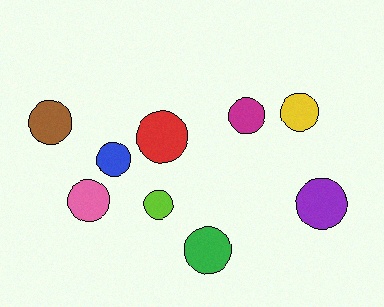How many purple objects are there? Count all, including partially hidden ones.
There is 1 purple object.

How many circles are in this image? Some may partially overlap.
There are 9 circles.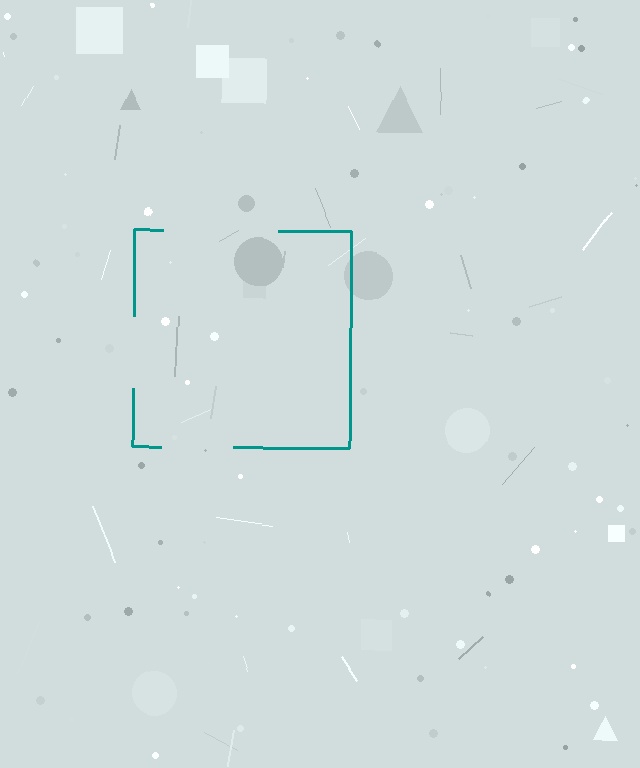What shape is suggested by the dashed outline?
The dashed outline suggests a square.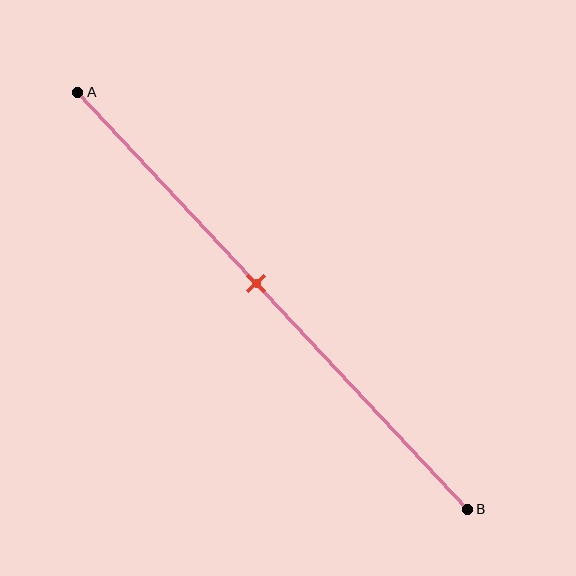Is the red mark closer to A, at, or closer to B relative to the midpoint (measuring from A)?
The red mark is closer to point A than the midpoint of segment AB.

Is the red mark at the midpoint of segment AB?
No, the mark is at about 45% from A, not at the 50% midpoint.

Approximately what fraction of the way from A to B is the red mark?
The red mark is approximately 45% of the way from A to B.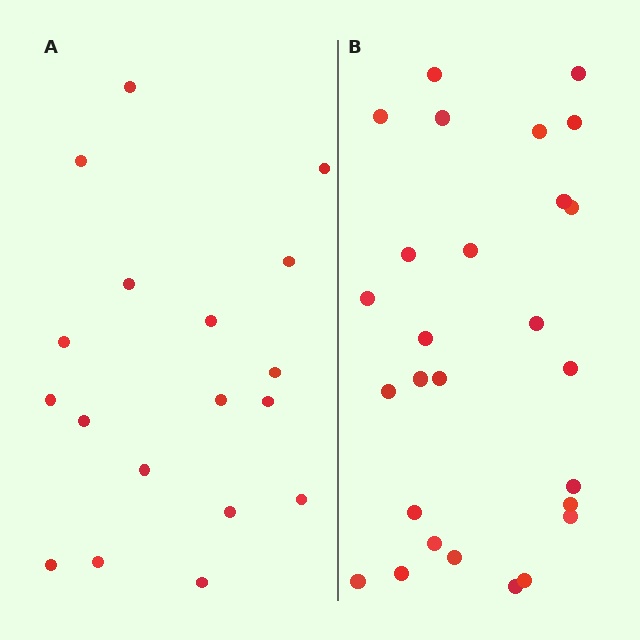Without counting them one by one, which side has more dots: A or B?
Region B (the right region) has more dots.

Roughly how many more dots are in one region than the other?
Region B has roughly 8 or so more dots than region A.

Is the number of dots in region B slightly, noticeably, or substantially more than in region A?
Region B has substantially more. The ratio is roughly 1.5 to 1.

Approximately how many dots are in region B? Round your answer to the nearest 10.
About 30 dots. (The exact count is 27, which rounds to 30.)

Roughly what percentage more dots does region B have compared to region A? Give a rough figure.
About 50% more.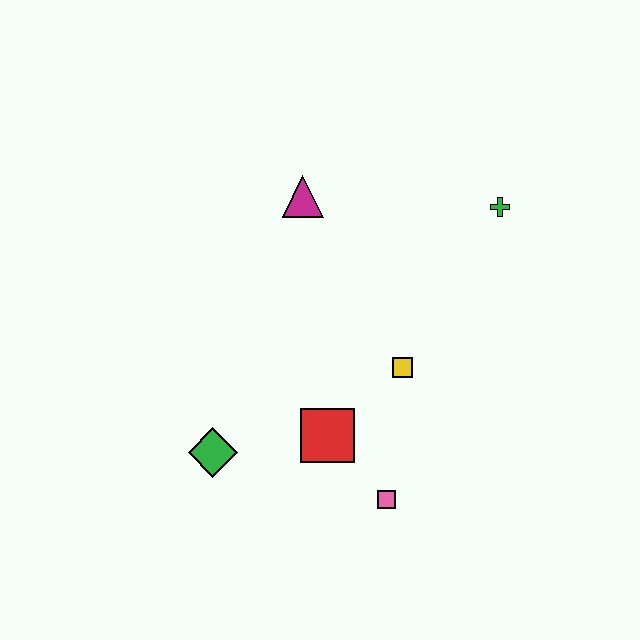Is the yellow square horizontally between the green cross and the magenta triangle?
Yes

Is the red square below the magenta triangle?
Yes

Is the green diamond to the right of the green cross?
No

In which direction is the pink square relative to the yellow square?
The pink square is below the yellow square.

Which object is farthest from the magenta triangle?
The pink square is farthest from the magenta triangle.